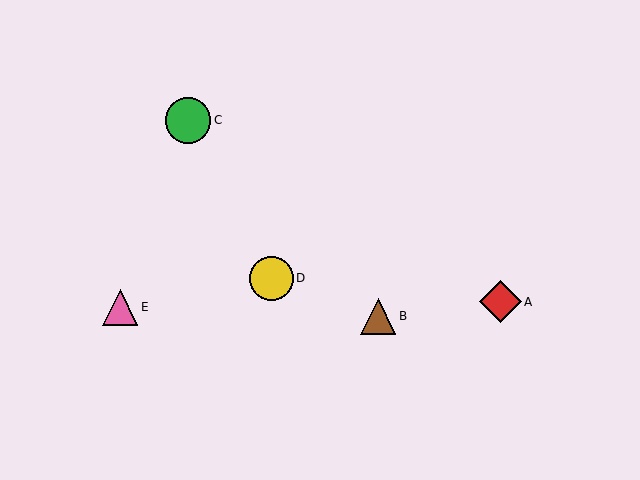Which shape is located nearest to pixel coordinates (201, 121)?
The green circle (labeled C) at (188, 120) is nearest to that location.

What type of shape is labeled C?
Shape C is a green circle.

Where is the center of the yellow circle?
The center of the yellow circle is at (271, 278).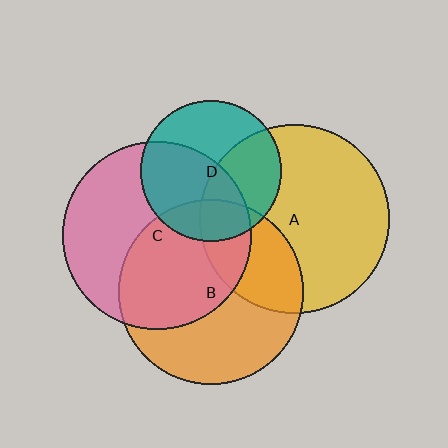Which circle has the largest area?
Circle A (yellow).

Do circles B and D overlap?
Yes.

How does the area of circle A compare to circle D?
Approximately 1.8 times.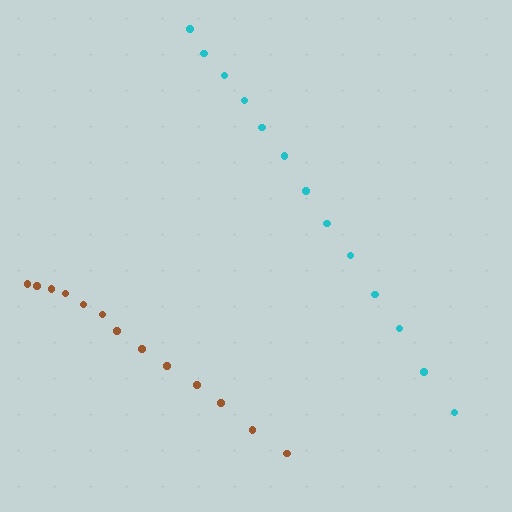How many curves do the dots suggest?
There are 2 distinct paths.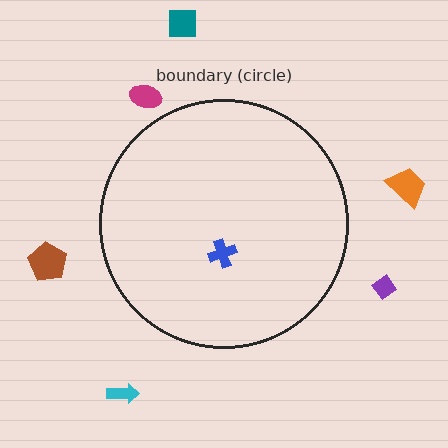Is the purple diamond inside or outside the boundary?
Outside.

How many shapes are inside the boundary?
1 inside, 6 outside.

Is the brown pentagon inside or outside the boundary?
Outside.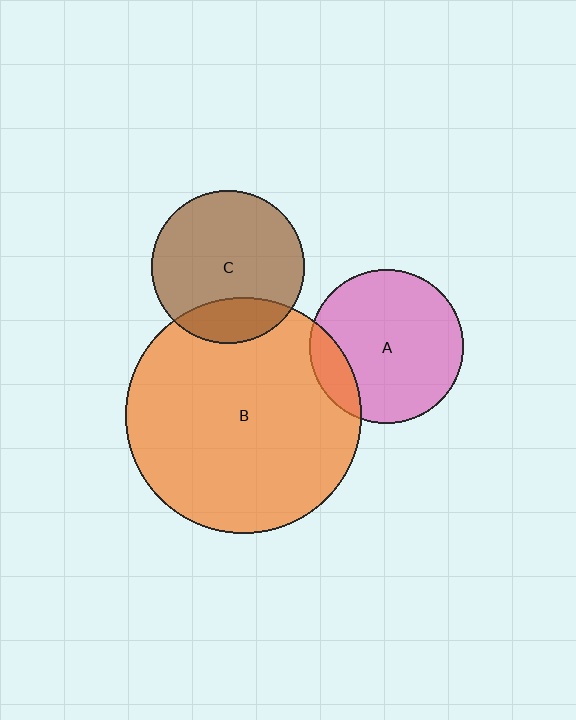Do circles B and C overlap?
Yes.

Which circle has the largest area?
Circle B (orange).